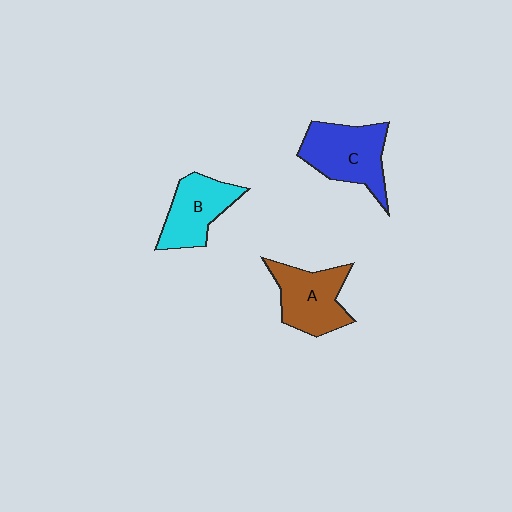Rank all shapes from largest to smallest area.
From largest to smallest: C (blue), A (brown), B (cyan).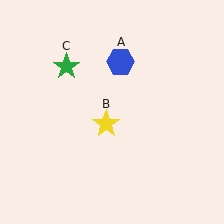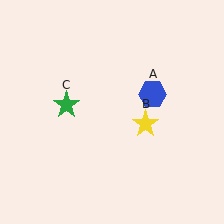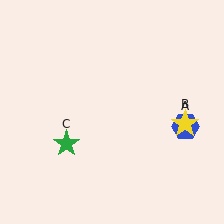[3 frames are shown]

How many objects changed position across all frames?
3 objects changed position: blue hexagon (object A), yellow star (object B), green star (object C).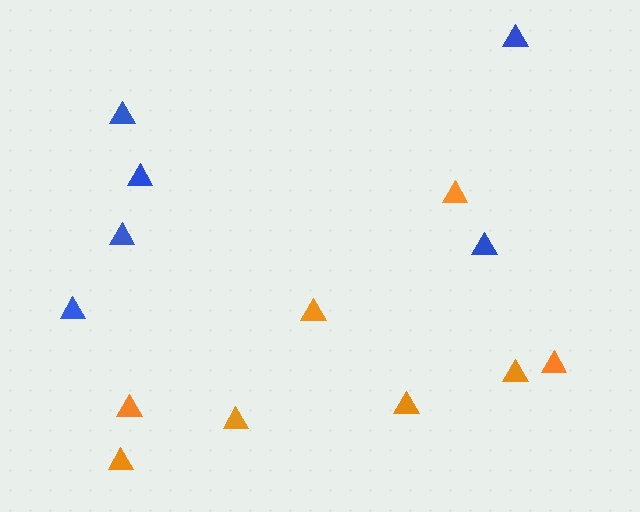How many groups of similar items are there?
There are 2 groups: one group of orange triangles (8) and one group of blue triangles (6).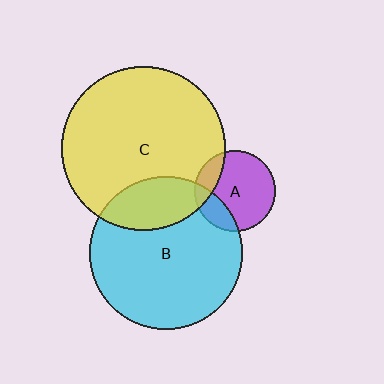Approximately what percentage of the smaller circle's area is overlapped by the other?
Approximately 20%.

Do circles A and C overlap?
Yes.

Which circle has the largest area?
Circle C (yellow).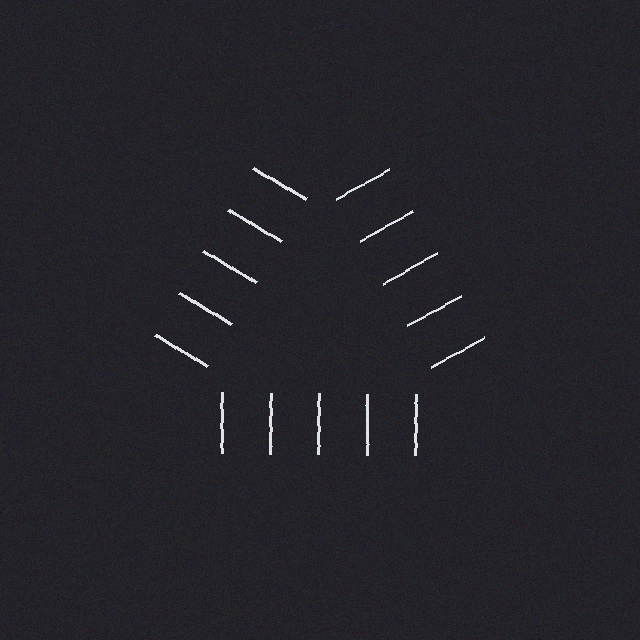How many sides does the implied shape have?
3 sides — the line-ends trace a triangle.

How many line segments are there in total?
15 — 5 along each of the 3 edges.